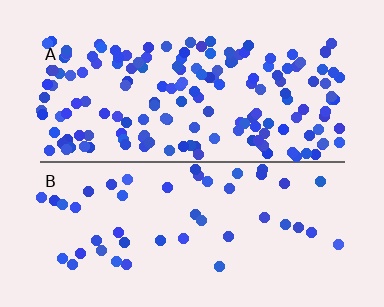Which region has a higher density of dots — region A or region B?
A (the top).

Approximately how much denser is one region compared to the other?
Approximately 3.4× — region A over region B.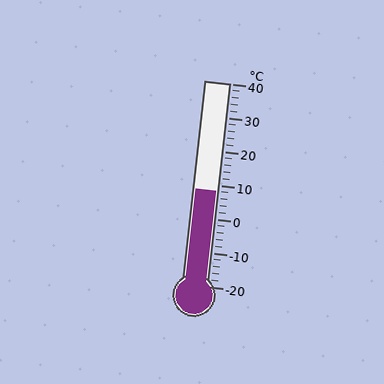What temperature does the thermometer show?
The thermometer shows approximately 8°C.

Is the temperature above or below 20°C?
The temperature is below 20°C.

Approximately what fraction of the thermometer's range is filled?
The thermometer is filled to approximately 45% of its range.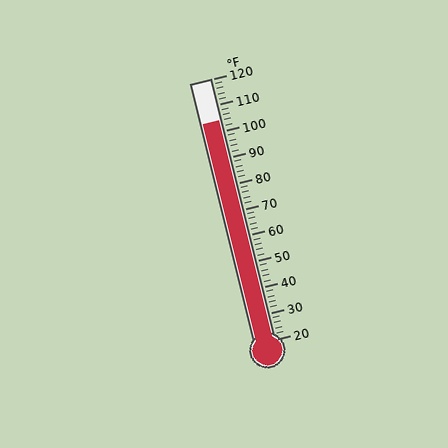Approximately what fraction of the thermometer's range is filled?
The thermometer is filled to approximately 85% of its range.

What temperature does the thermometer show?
The thermometer shows approximately 104°F.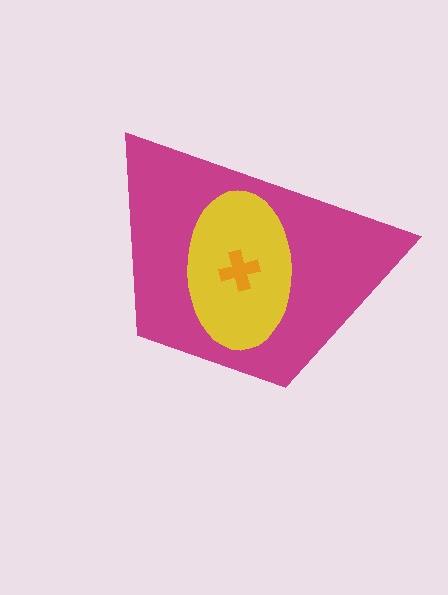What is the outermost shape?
The magenta trapezoid.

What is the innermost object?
The orange cross.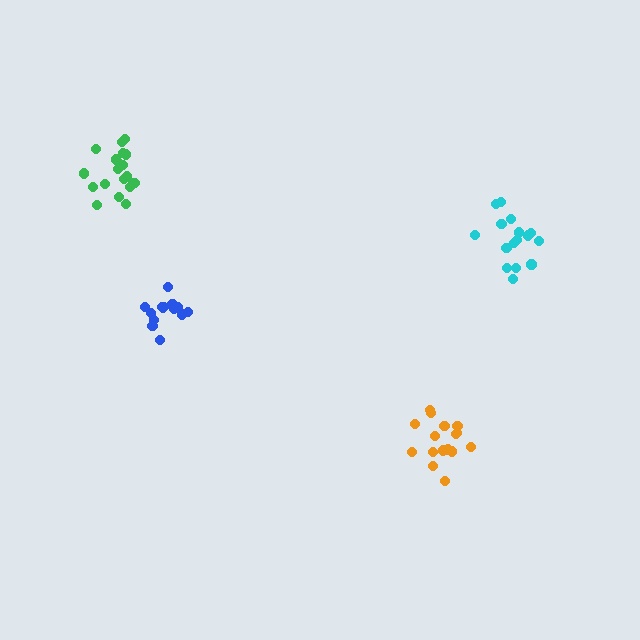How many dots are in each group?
Group 1: 15 dots, Group 2: 17 dots, Group 3: 17 dots, Group 4: 19 dots (68 total).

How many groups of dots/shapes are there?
There are 4 groups.